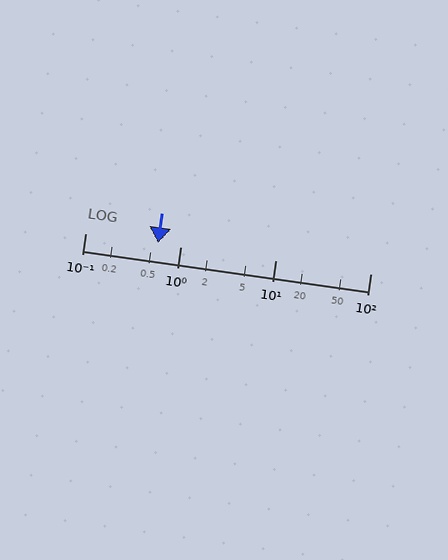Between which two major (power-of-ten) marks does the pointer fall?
The pointer is between 0.1 and 1.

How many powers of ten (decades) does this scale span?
The scale spans 3 decades, from 0.1 to 100.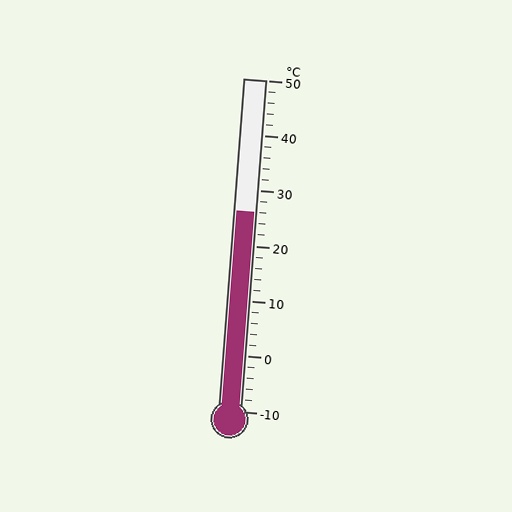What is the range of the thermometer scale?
The thermometer scale ranges from -10°C to 50°C.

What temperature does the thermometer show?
The thermometer shows approximately 26°C.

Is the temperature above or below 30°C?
The temperature is below 30°C.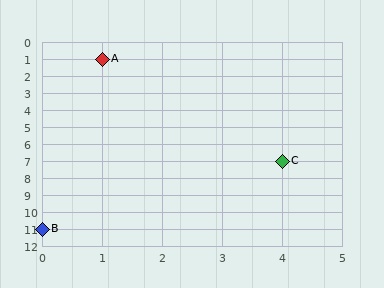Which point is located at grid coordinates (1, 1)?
Point A is at (1, 1).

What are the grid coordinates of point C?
Point C is at grid coordinates (4, 7).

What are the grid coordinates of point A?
Point A is at grid coordinates (1, 1).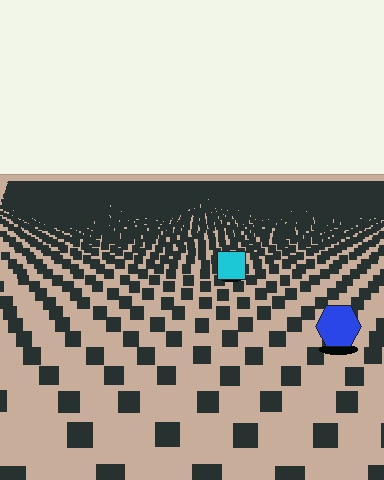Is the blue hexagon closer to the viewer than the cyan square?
Yes. The blue hexagon is closer — you can tell from the texture gradient: the ground texture is coarser near it.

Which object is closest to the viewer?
The blue hexagon is closest. The texture marks near it are larger and more spread out.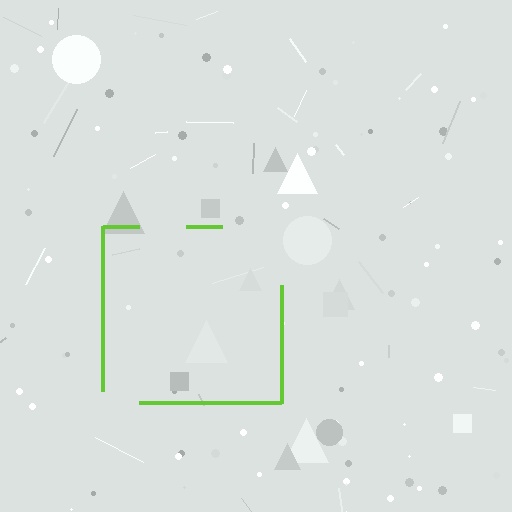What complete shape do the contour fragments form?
The contour fragments form a square.